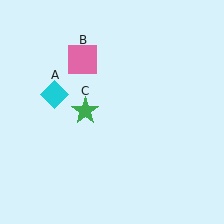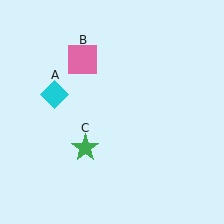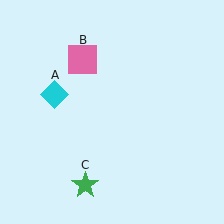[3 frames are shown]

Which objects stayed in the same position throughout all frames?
Cyan diamond (object A) and pink square (object B) remained stationary.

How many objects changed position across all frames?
1 object changed position: green star (object C).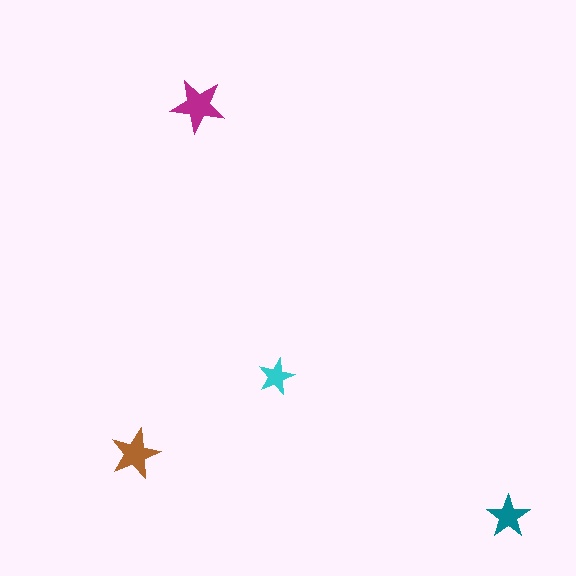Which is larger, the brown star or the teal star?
The brown one.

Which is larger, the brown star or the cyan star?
The brown one.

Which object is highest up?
The magenta star is topmost.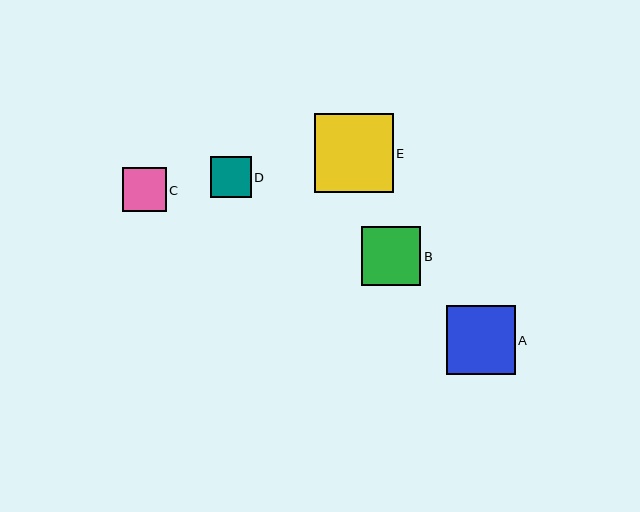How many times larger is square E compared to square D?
Square E is approximately 1.9 times the size of square D.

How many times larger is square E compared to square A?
Square E is approximately 1.1 times the size of square A.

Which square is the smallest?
Square D is the smallest with a size of approximately 41 pixels.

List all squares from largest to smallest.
From largest to smallest: E, A, B, C, D.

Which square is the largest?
Square E is the largest with a size of approximately 79 pixels.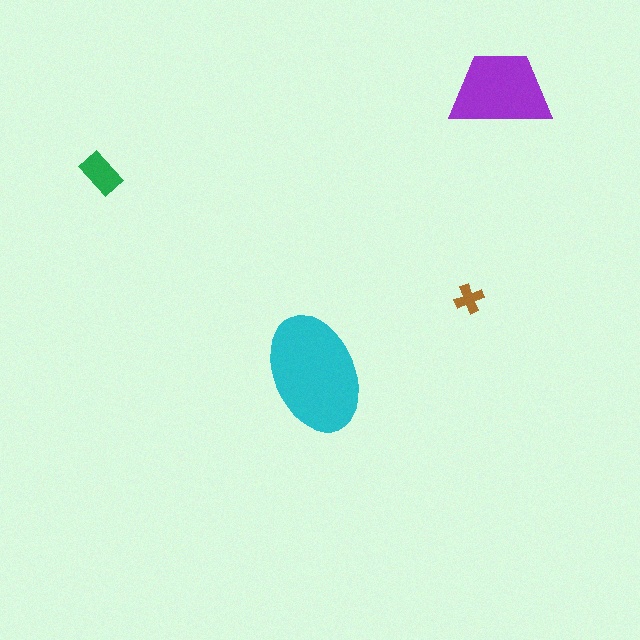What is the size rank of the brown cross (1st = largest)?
4th.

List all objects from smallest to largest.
The brown cross, the green rectangle, the purple trapezoid, the cyan ellipse.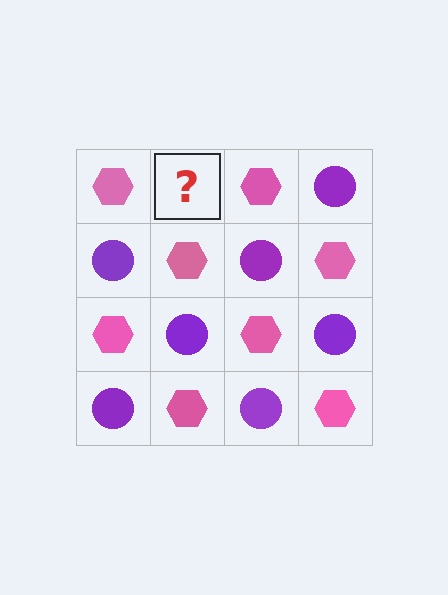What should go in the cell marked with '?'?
The missing cell should contain a purple circle.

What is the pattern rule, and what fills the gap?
The rule is that it alternates pink hexagon and purple circle in a checkerboard pattern. The gap should be filled with a purple circle.